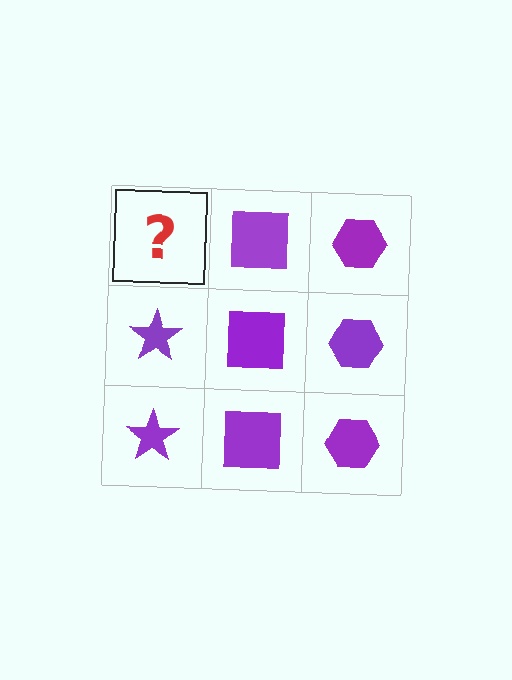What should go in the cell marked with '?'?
The missing cell should contain a purple star.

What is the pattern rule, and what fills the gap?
The rule is that each column has a consistent shape. The gap should be filled with a purple star.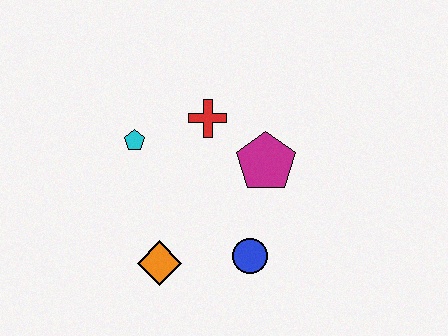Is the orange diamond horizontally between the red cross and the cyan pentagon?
Yes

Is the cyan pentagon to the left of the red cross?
Yes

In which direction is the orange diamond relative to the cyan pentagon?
The orange diamond is below the cyan pentagon.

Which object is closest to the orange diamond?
The blue circle is closest to the orange diamond.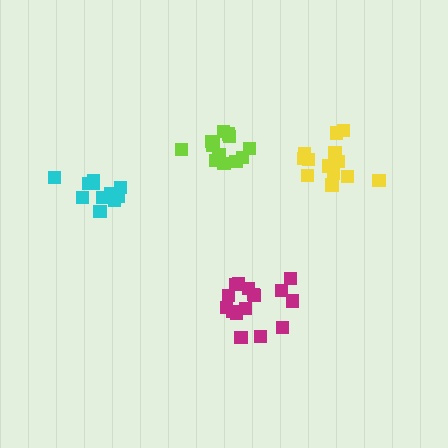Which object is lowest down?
The magenta cluster is bottommost.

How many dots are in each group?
Group 1: 12 dots, Group 2: 13 dots, Group 3: 11 dots, Group 4: 16 dots (52 total).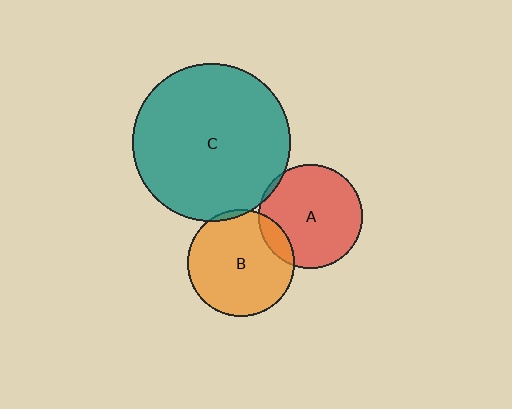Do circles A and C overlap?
Yes.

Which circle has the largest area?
Circle C (teal).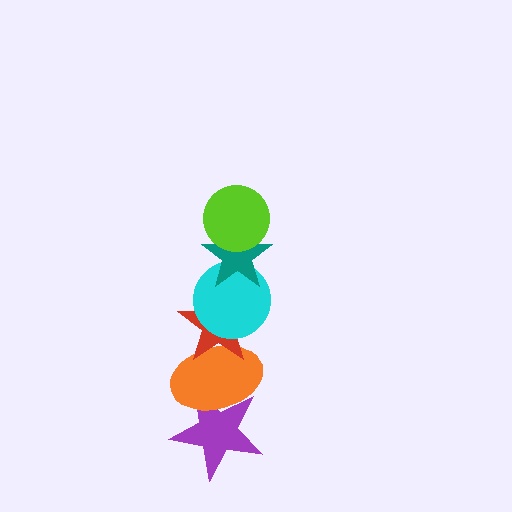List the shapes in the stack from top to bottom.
From top to bottom: the lime circle, the teal star, the cyan circle, the red star, the orange ellipse, the purple star.